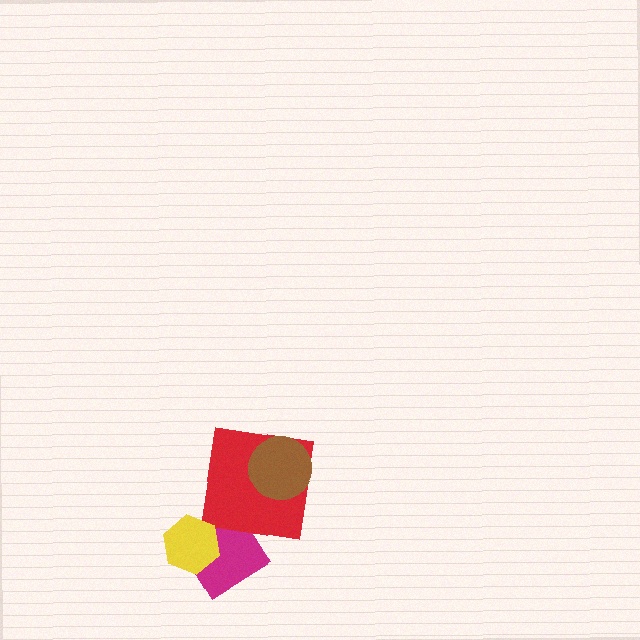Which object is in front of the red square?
The brown circle is in front of the red square.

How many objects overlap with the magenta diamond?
2 objects overlap with the magenta diamond.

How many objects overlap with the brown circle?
1 object overlaps with the brown circle.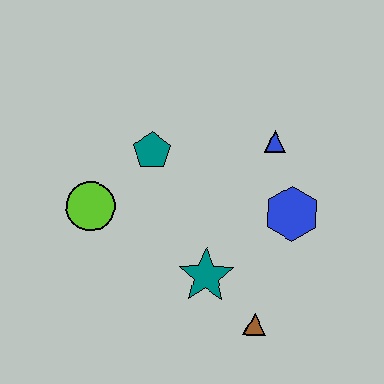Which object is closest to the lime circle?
The teal pentagon is closest to the lime circle.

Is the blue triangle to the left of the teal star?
No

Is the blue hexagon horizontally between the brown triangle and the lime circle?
No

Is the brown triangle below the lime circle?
Yes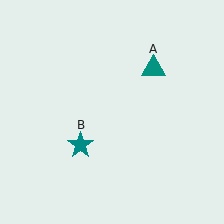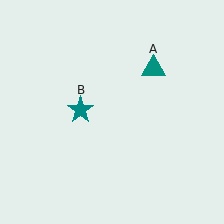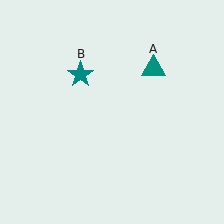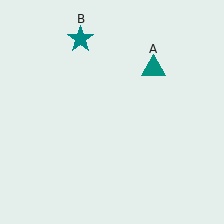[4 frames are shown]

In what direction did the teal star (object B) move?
The teal star (object B) moved up.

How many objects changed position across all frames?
1 object changed position: teal star (object B).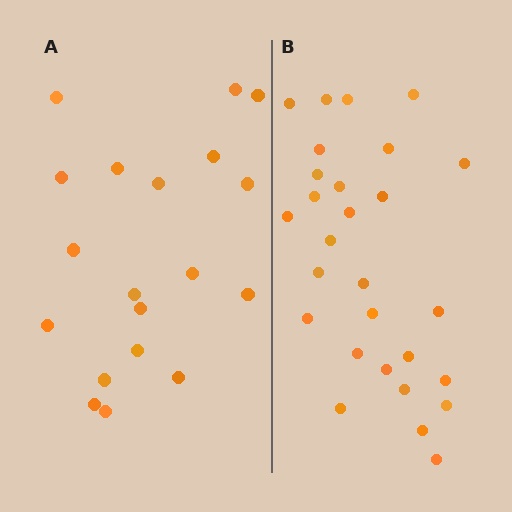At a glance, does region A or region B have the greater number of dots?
Region B (the right region) has more dots.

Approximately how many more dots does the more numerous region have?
Region B has roughly 8 or so more dots than region A.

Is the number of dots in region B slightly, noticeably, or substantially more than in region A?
Region B has substantially more. The ratio is roughly 1.5 to 1.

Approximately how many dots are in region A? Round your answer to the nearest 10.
About 20 dots. (The exact count is 19, which rounds to 20.)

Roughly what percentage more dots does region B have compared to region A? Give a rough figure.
About 45% more.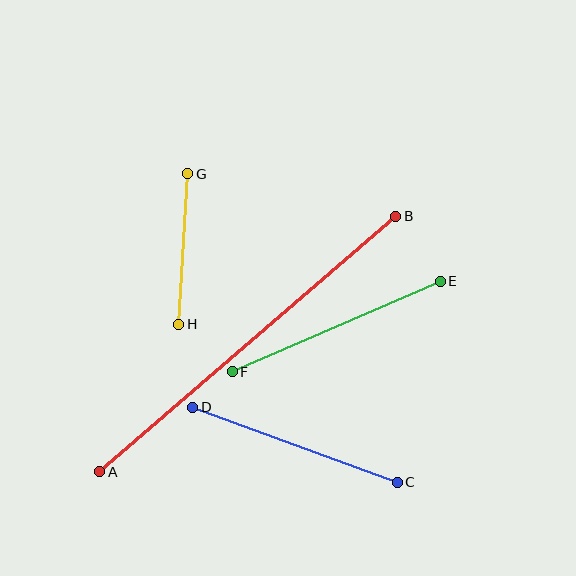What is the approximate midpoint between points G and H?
The midpoint is at approximately (183, 249) pixels.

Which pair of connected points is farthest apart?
Points A and B are farthest apart.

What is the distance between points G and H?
The distance is approximately 151 pixels.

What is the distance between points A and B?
The distance is approximately 391 pixels.